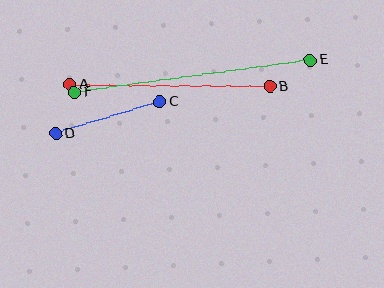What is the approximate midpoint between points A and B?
The midpoint is at approximately (170, 85) pixels.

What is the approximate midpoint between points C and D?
The midpoint is at approximately (108, 118) pixels.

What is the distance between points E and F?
The distance is approximately 238 pixels.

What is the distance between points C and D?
The distance is approximately 109 pixels.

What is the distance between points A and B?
The distance is approximately 200 pixels.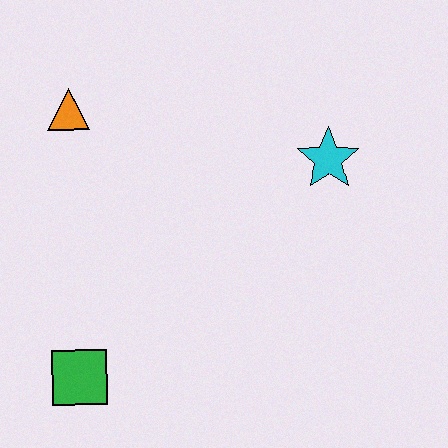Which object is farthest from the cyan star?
The green square is farthest from the cyan star.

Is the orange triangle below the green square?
No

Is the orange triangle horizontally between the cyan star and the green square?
No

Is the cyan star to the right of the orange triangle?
Yes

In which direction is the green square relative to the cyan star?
The green square is to the left of the cyan star.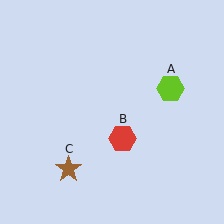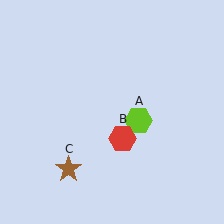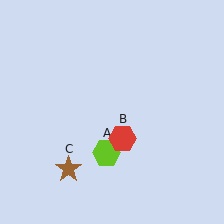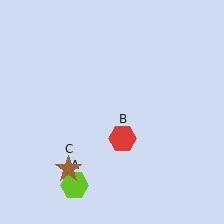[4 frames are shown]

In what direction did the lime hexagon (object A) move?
The lime hexagon (object A) moved down and to the left.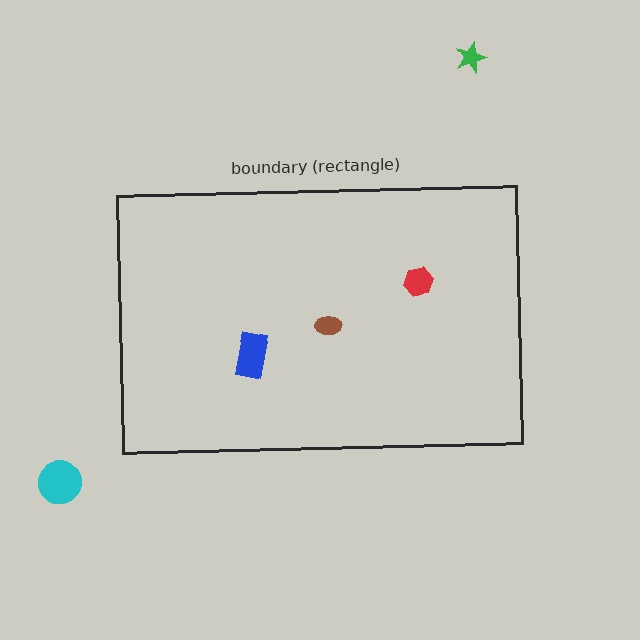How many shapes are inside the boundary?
3 inside, 2 outside.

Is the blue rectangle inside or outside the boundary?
Inside.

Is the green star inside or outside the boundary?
Outside.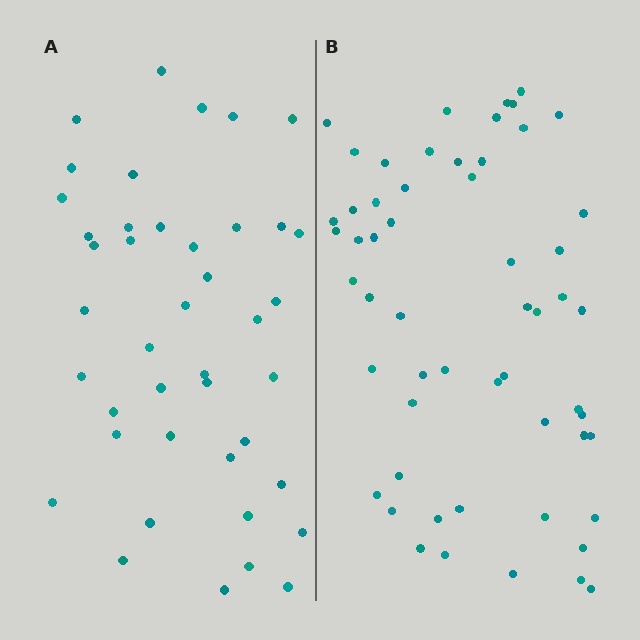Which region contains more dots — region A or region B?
Region B (the right region) has more dots.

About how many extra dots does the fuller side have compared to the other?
Region B has approximately 15 more dots than region A.